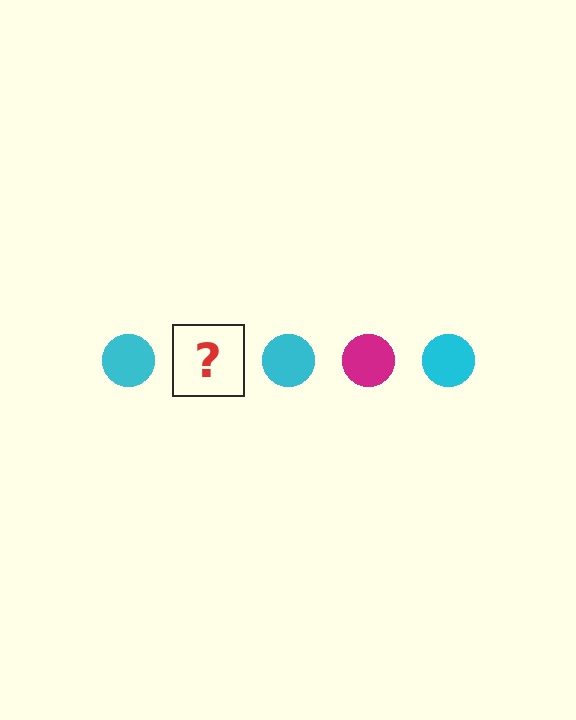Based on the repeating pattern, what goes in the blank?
The blank should be a magenta circle.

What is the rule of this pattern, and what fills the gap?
The rule is that the pattern cycles through cyan, magenta circles. The gap should be filled with a magenta circle.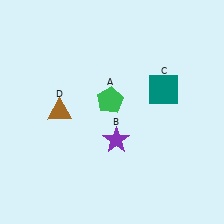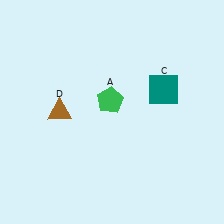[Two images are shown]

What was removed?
The purple star (B) was removed in Image 2.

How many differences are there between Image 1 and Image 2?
There is 1 difference between the two images.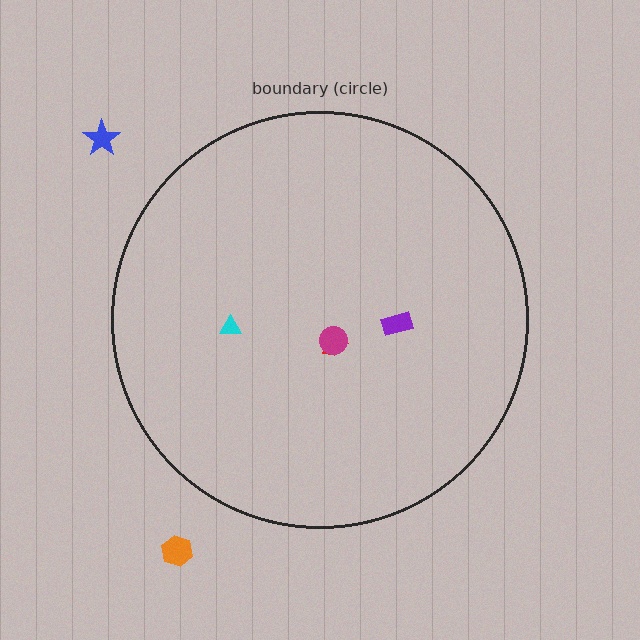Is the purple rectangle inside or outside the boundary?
Inside.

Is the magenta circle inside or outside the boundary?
Inside.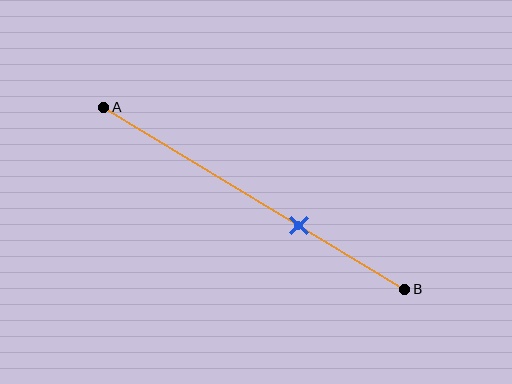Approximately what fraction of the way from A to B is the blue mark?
The blue mark is approximately 65% of the way from A to B.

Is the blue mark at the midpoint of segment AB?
No, the mark is at about 65% from A, not at the 50% midpoint.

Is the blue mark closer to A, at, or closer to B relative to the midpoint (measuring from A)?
The blue mark is closer to point B than the midpoint of segment AB.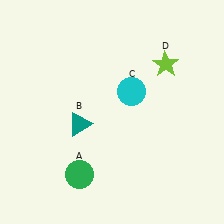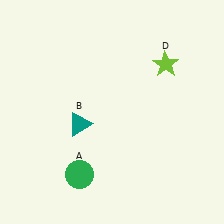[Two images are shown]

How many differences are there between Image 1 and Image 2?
There is 1 difference between the two images.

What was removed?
The cyan circle (C) was removed in Image 2.